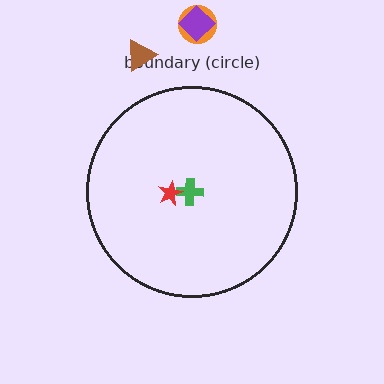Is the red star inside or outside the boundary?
Inside.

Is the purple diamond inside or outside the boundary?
Outside.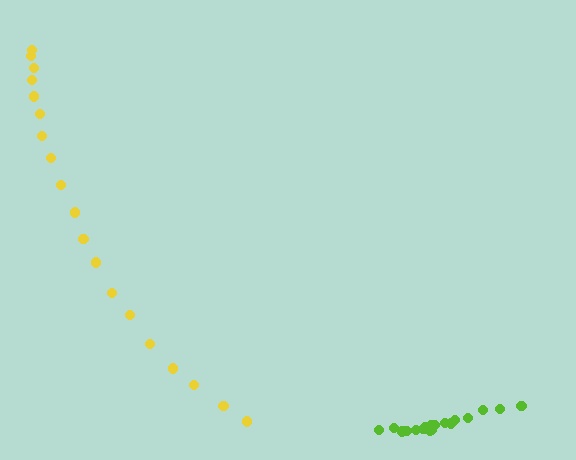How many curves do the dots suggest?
There are 2 distinct paths.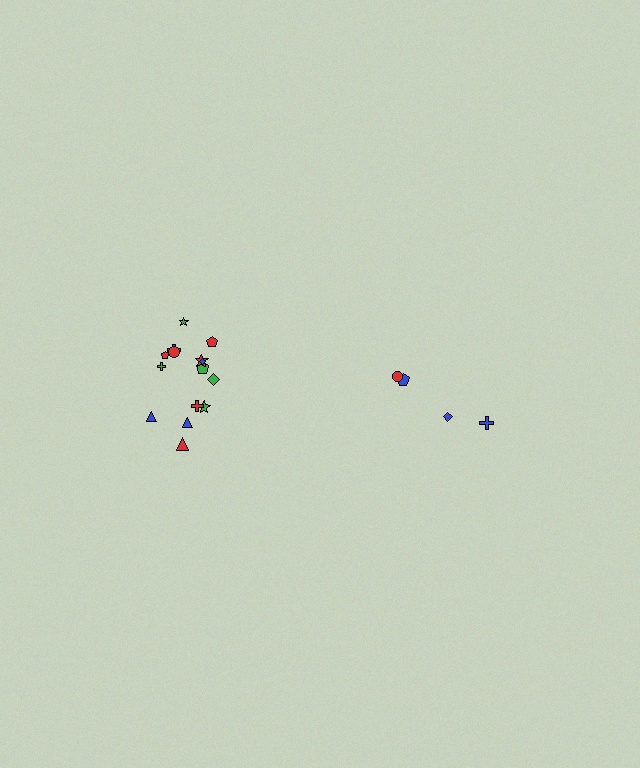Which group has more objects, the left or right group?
The left group.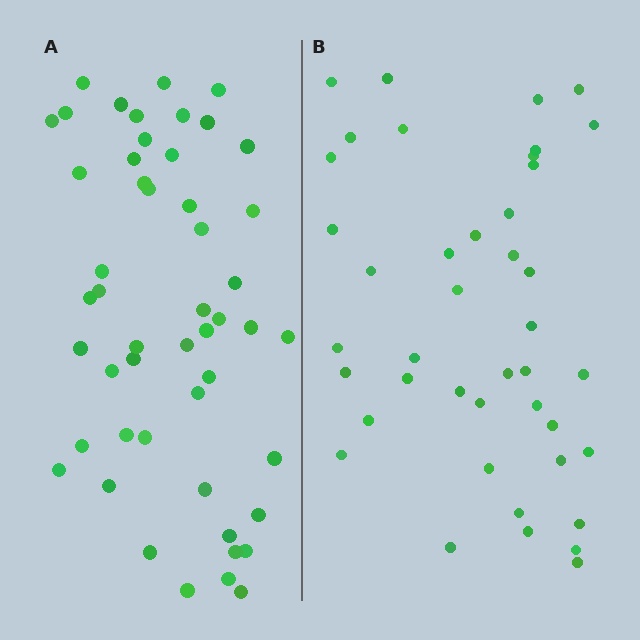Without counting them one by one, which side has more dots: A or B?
Region A (the left region) has more dots.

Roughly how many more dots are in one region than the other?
Region A has roughly 8 or so more dots than region B.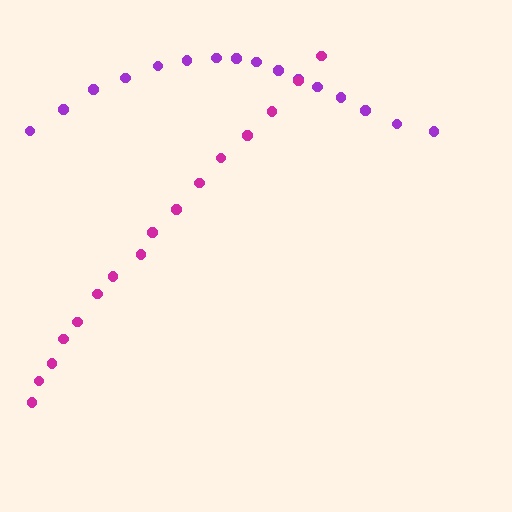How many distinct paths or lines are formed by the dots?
There are 2 distinct paths.